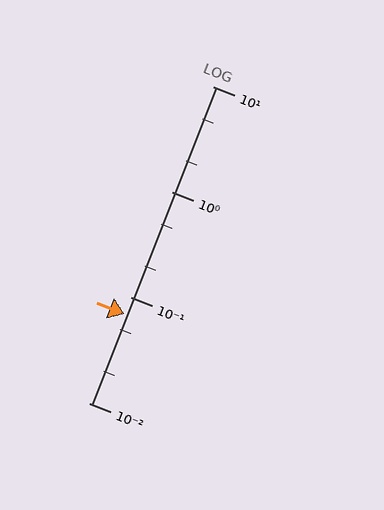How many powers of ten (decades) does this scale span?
The scale spans 3 decades, from 0.01 to 10.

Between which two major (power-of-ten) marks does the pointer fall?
The pointer is between 0.01 and 0.1.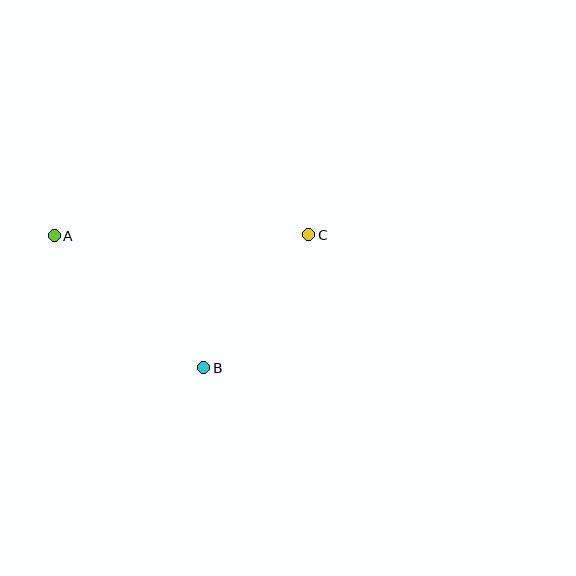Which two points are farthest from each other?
Points A and C are farthest from each other.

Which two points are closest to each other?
Points B and C are closest to each other.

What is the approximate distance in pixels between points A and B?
The distance between A and B is approximately 199 pixels.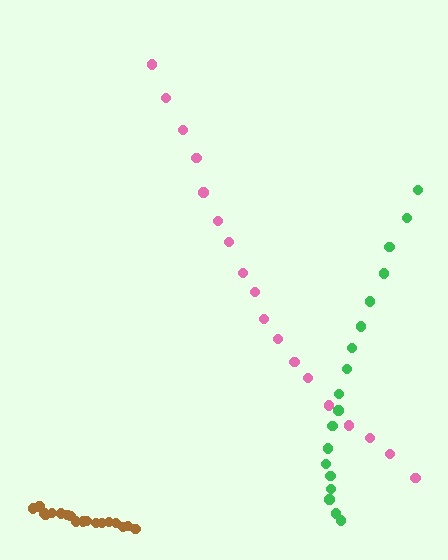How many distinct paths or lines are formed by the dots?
There are 3 distinct paths.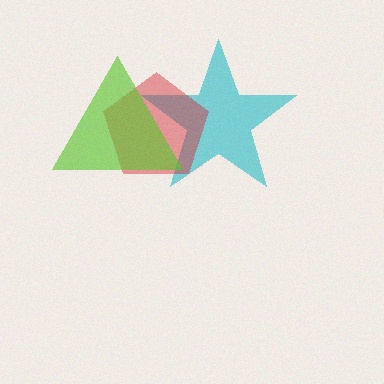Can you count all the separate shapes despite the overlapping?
Yes, there are 3 separate shapes.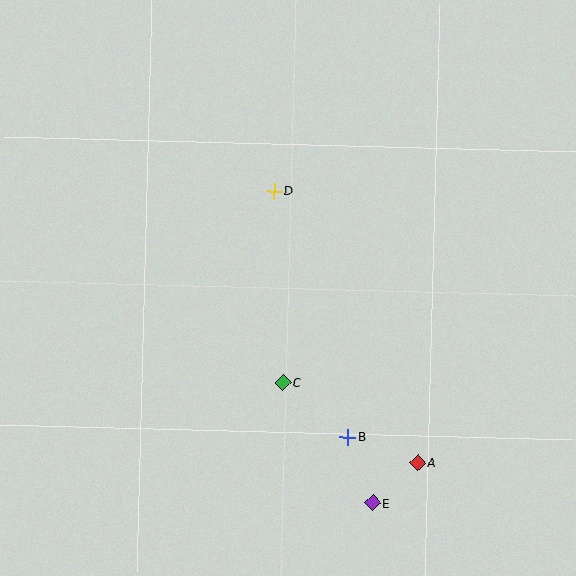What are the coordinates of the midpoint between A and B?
The midpoint between A and B is at (383, 450).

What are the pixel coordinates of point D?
Point D is at (274, 191).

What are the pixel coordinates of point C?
Point C is at (283, 383).